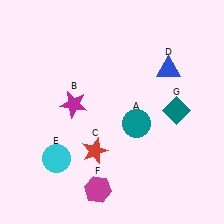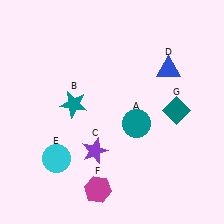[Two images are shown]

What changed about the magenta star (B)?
In Image 1, B is magenta. In Image 2, it changed to teal.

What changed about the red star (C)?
In Image 1, C is red. In Image 2, it changed to purple.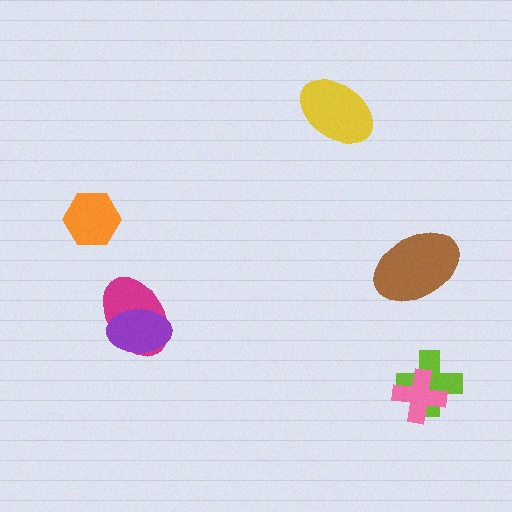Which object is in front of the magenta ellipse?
The purple ellipse is in front of the magenta ellipse.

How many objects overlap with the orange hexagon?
0 objects overlap with the orange hexagon.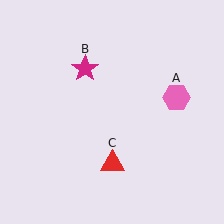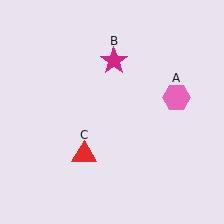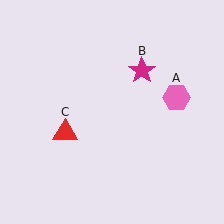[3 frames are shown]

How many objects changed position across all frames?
2 objects changed position: magenta star (object B), red triangle (object C).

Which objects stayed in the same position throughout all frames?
Pink hexagon (object A) remained stationary.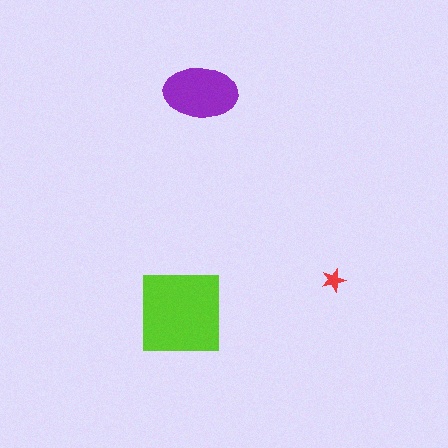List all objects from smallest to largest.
The red star, the purple ellipse, the lime square.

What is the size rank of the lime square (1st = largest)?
1st.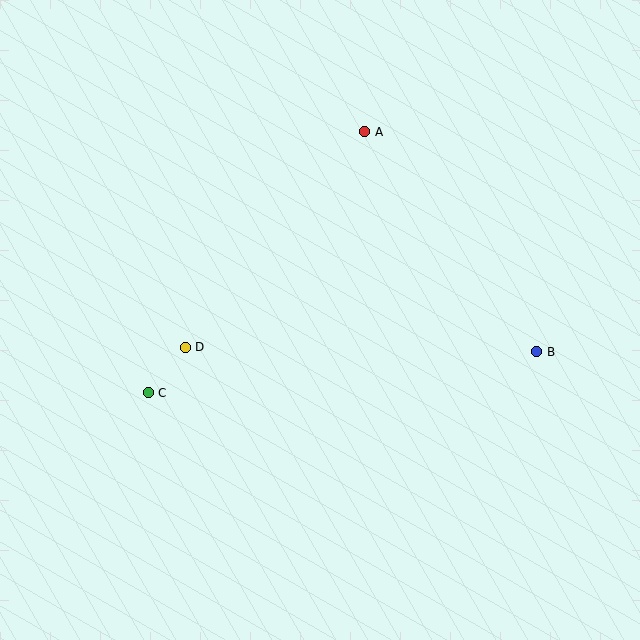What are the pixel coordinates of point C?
Point C is at (148, 393).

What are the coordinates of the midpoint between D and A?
The midpoint between D and A is at (275, 240).